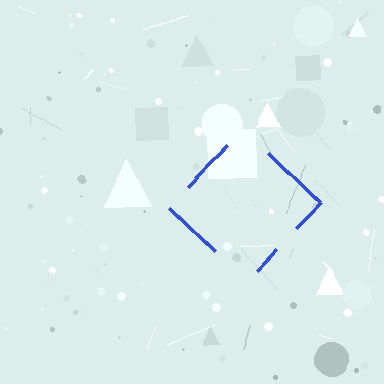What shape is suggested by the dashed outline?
The dashed outline suggests a diamond.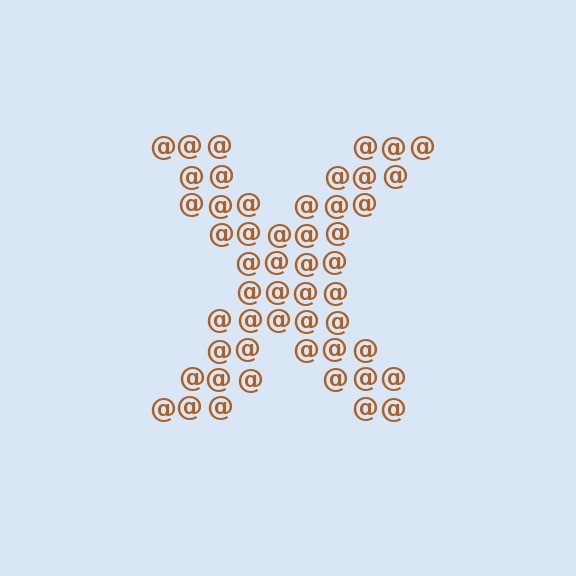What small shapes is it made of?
It is made of small at signs.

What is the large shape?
The large shape is the letter X.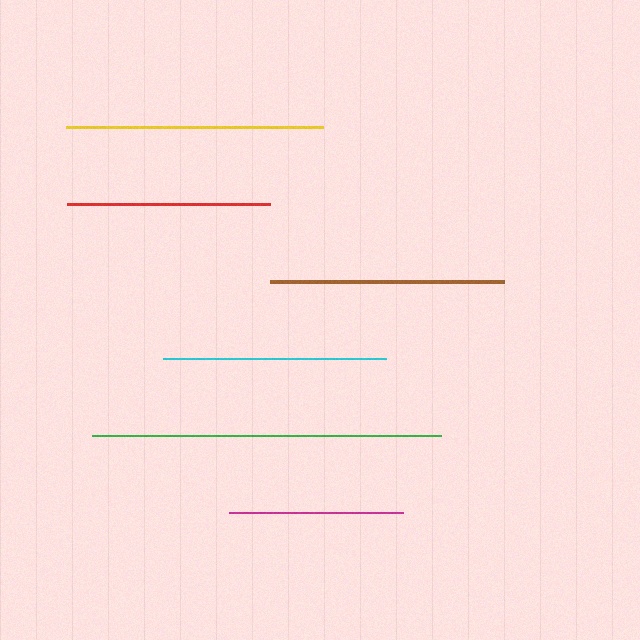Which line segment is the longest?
The green line is the longest at approximately 348 pixels.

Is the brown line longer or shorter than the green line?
The green line is longer than the brown line.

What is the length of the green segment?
The green segment is approximately 348 pixels long.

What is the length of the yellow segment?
The yellow segment is approximately 256 pixels long.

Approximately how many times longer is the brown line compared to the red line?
The brown line is approximately 1.2 times the length of the red line.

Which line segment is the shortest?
The magenta line is the shortest at approximately 174 pixels.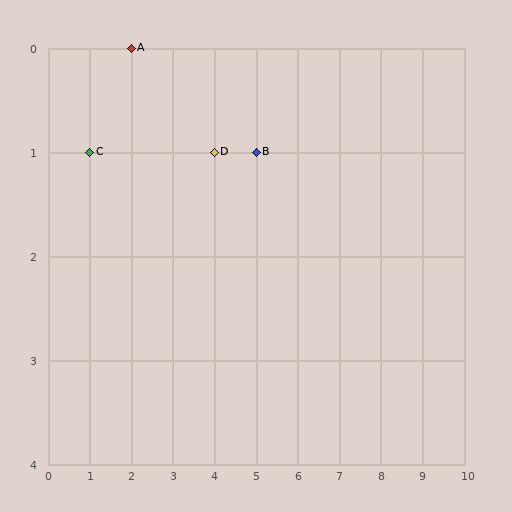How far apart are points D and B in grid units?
Points D and B are 1 column apart.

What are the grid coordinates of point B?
Point B is at grid coordinates (5, 1).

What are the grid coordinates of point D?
Point D is at grid coordinates (4, 1).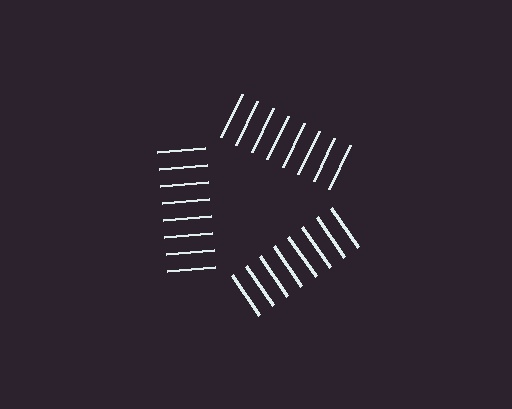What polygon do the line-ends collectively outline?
An illusory triangle — the line segments terminate on its edges but no continuous stroke is drawn.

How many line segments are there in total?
24 — 8 along each of the 3 edges.